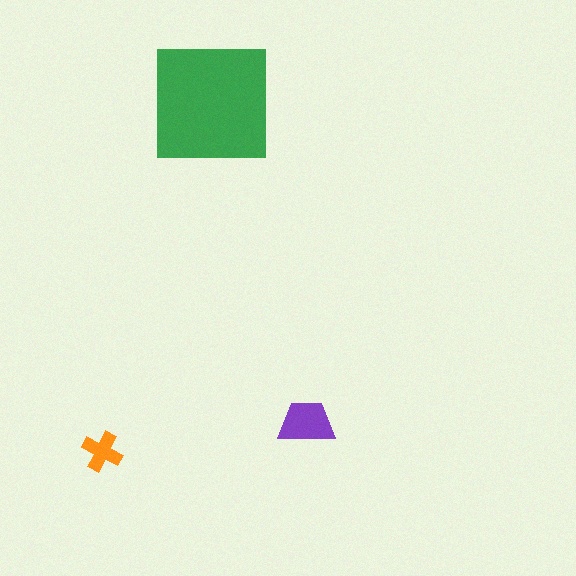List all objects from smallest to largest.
The orange cross, the purple trapezoid, the green square.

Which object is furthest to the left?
The orange cross is leftmost.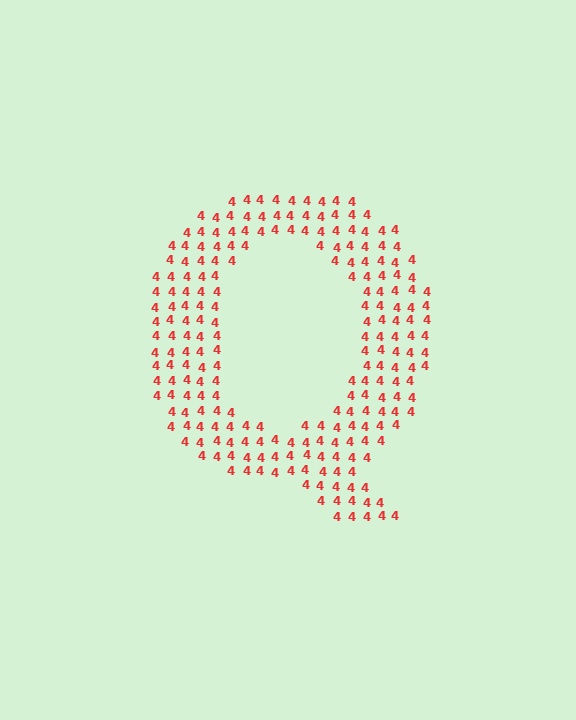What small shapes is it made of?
It is made of small digit 4's.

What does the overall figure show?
The overall figure shows the letter Q.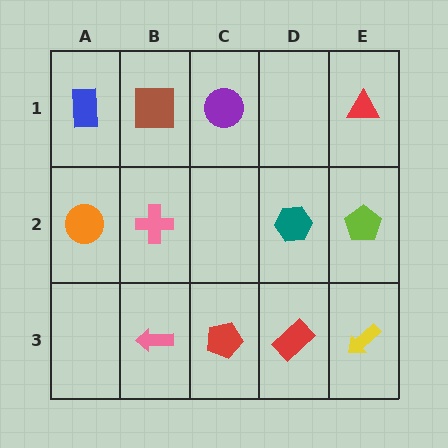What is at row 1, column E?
A red triangle.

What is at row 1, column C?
A purple circle.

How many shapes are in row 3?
4 shapes.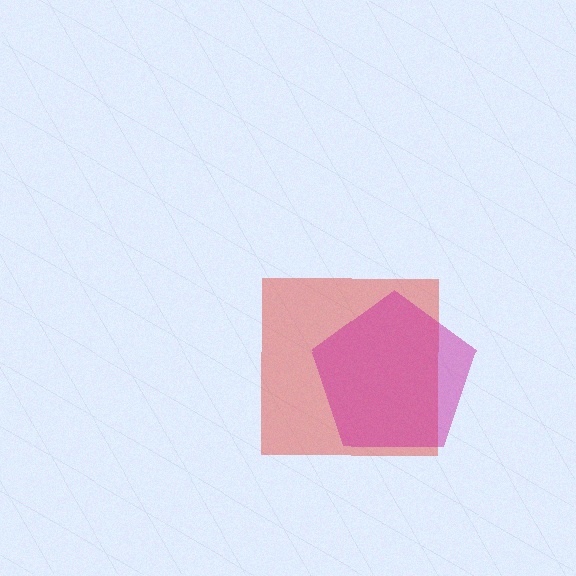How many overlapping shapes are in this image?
There are 2 overlapping shapes in the image.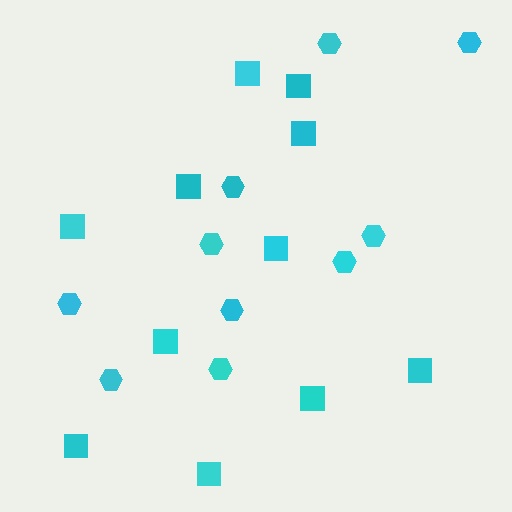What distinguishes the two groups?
There are 2 groups: one group of squares (11) and one group of hexagons (10).